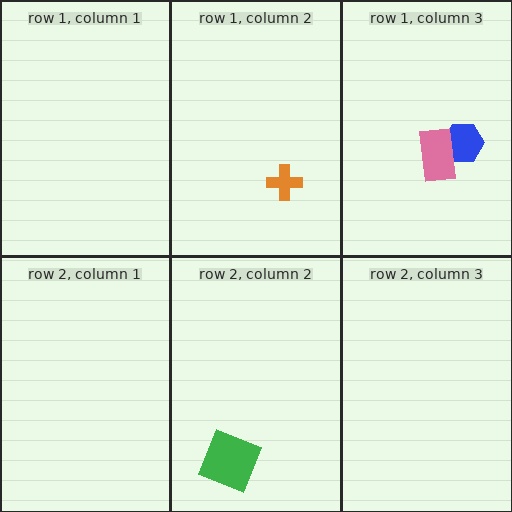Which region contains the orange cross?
The row 1, column 2 region.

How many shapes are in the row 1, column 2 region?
1.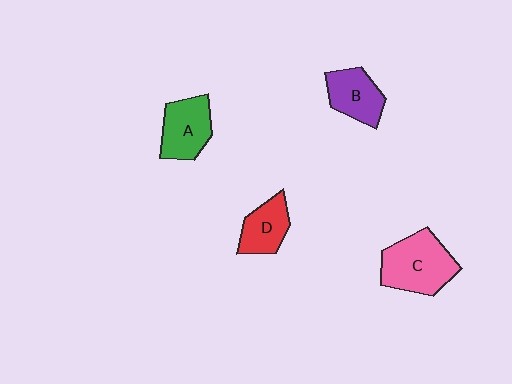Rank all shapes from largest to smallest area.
From largest to smallest: C (pink), A (green), B (purple), D (red).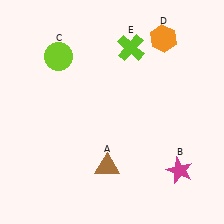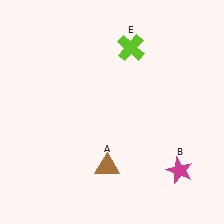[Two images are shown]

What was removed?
The orange hexagon (D), the lime circle (C) were removed in Image 2.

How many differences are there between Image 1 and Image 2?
There are 2 differences between the two images.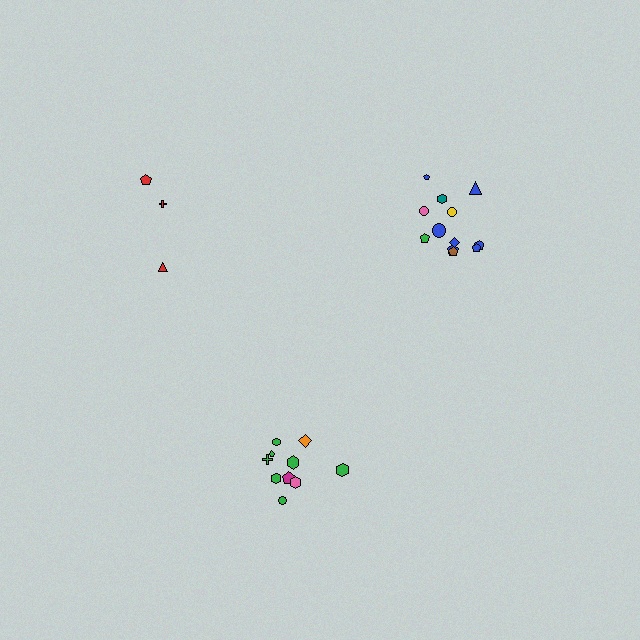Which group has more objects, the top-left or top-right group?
The top-right group.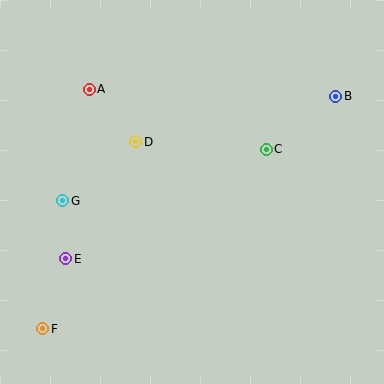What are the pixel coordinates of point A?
Point A is at (89, 89).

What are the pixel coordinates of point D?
Point D is at (136, 142).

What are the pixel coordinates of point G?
Point G is at (63, 201).